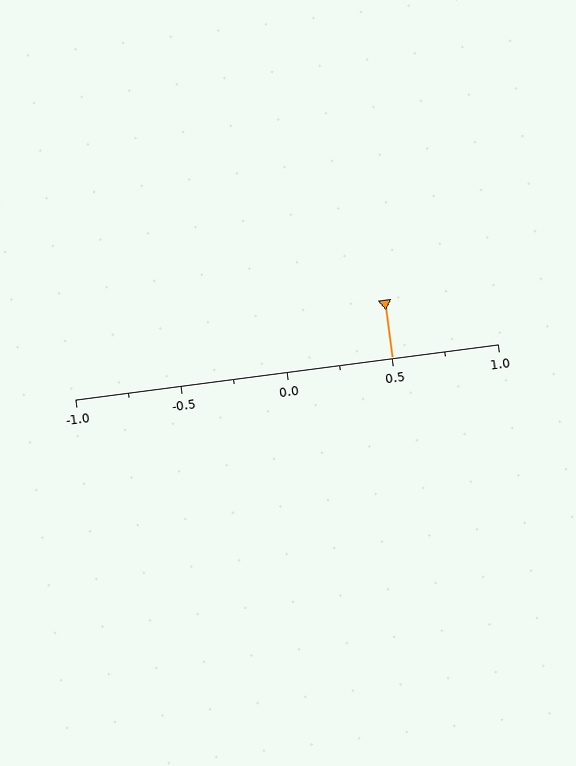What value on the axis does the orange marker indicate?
The marker indicates approximately 0.5.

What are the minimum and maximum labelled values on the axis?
The axis runs from -1.0 to 1.0.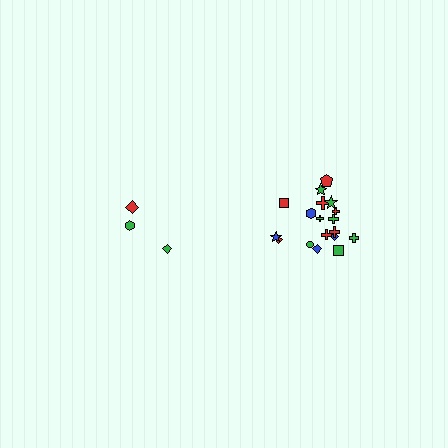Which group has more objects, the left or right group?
The right group.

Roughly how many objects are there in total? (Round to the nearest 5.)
Roughly 20 objects in total.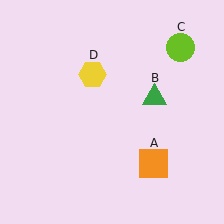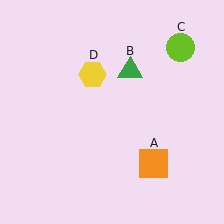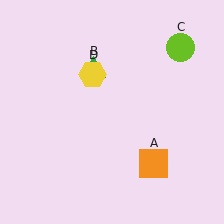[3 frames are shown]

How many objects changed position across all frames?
1 object changed position: green triangle (object B).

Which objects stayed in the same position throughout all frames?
Orange square (object A) and lime circle (object C) and yellow hexagon (object D) remained stationary.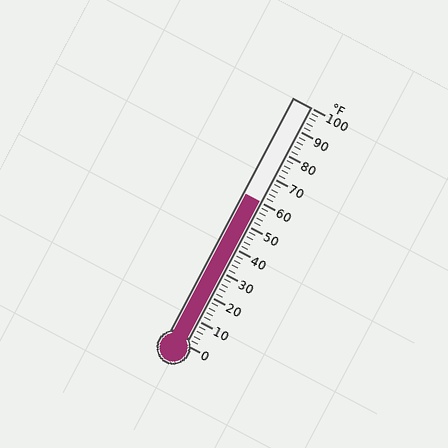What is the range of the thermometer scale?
The thermometer scale ranges from 0°F to 100°F.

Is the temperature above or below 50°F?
The temperature is above 50°F.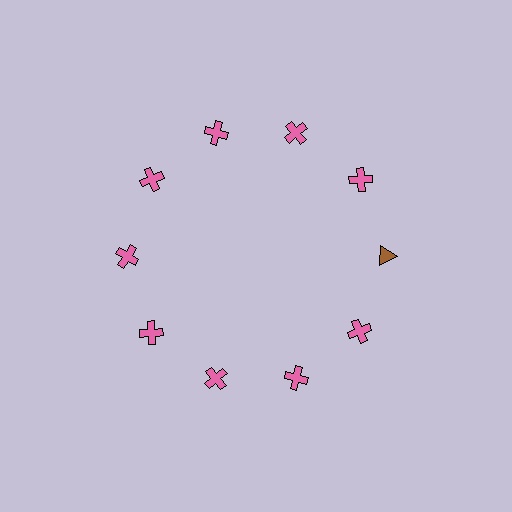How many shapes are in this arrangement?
There are 10 shapes arranged in a ring pattern.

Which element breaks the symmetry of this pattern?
The brown triangle at roughly the 3 o'clock position breaks the symmetry. All other shapes are pink crosses.